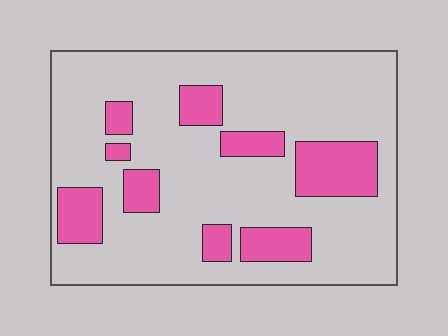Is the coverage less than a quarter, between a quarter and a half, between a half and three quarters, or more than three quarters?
Less than a quarter.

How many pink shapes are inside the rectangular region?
9.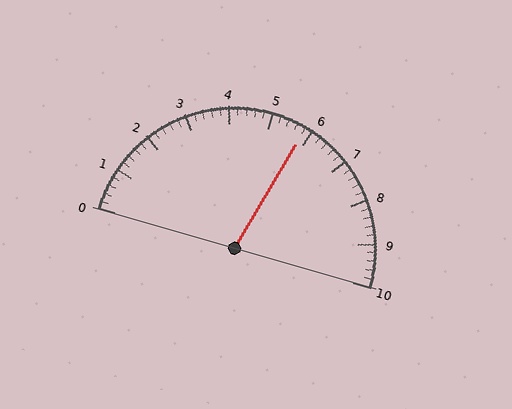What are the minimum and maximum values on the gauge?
The gauge ranges from 0 to 10.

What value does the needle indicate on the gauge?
The needle indicates approximately 5.8.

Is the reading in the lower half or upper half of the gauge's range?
The reading is in the upper half of the range (0 to 10).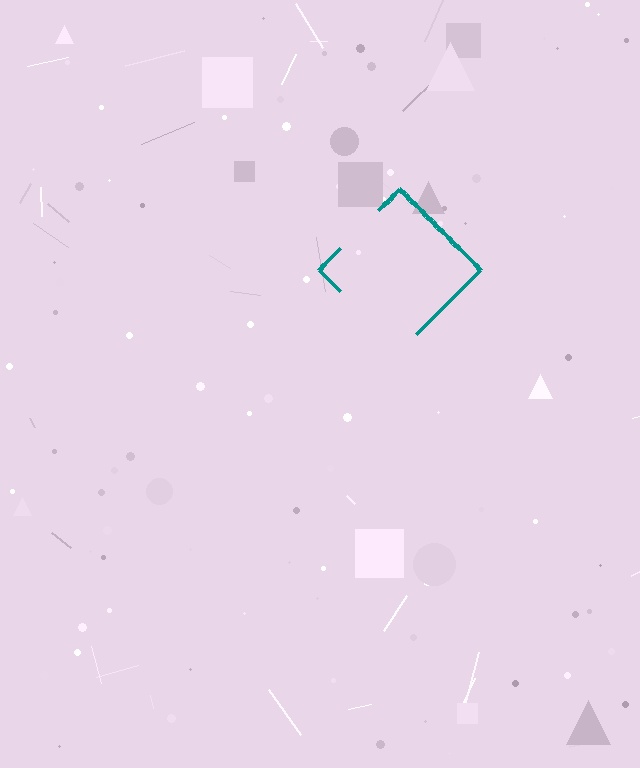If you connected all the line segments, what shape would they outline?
They would outline a diamond.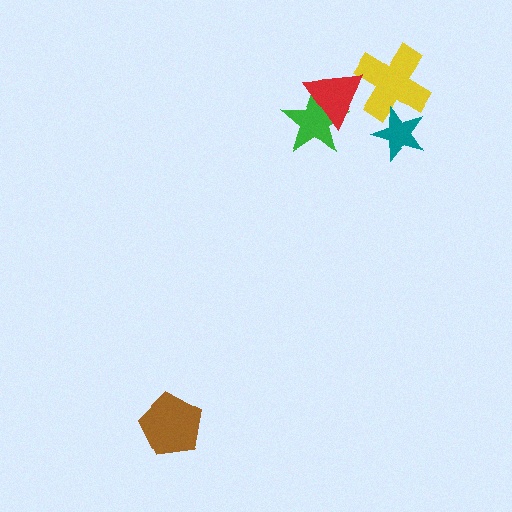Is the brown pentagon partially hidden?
No, no other shape covers it.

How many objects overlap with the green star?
1 object overlaps with the green star.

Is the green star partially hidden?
Yes, it is partially covered by another shape.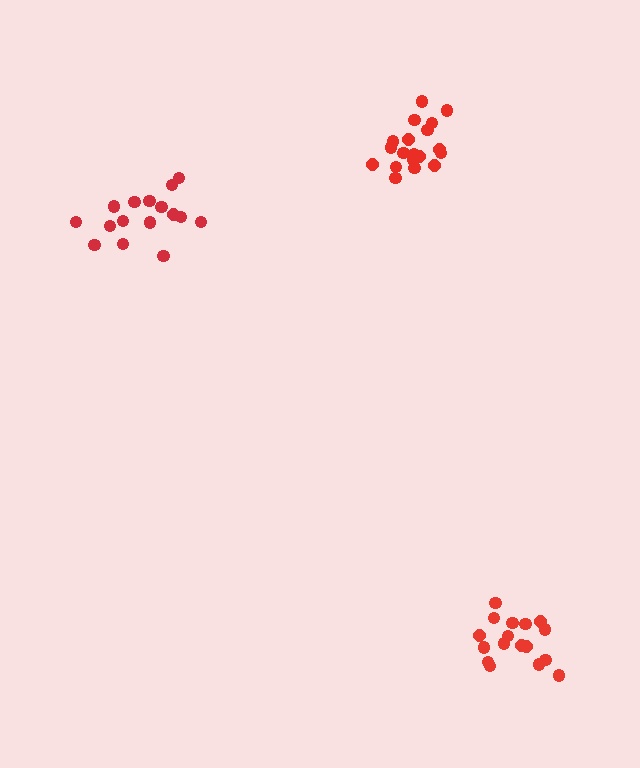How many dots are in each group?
Group 1: 16 dots, Group 2: 19 dots, Group 3: 17 dots (52 total).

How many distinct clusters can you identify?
There are 3 distinct clusters.